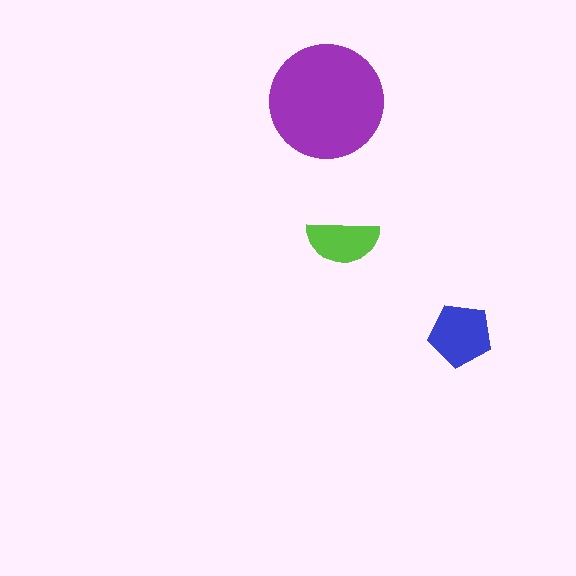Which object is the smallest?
The lime semicircle.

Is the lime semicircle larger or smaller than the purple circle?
Smaller.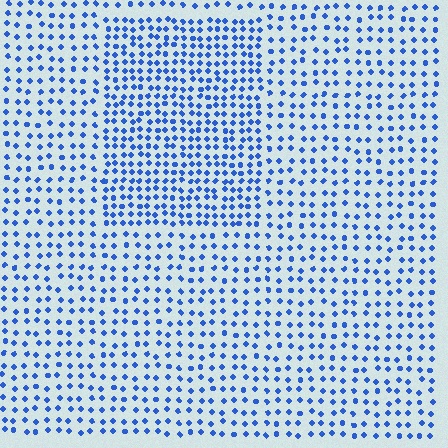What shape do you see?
I see a rectangle.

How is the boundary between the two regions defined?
The boundary is defined by a change in element density (approximately 1.7x ratio). All elements are the same color, size, and shape.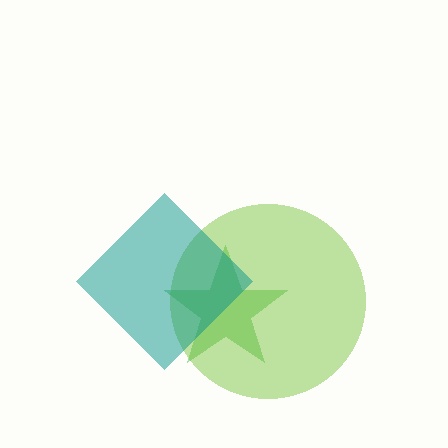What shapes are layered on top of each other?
The layered shapes are: a green star, a lime circle, a teal diamond.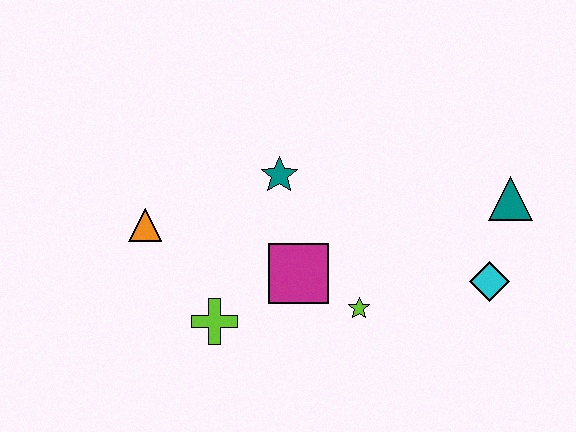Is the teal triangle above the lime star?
Yes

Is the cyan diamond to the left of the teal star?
No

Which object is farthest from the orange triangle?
The teal triangle is farthest from the orange triangle.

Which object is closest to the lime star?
The magenta square is closest to the lime star.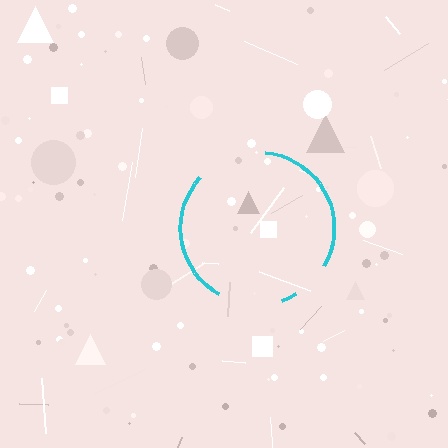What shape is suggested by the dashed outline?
The dashed outline suggests a circle.